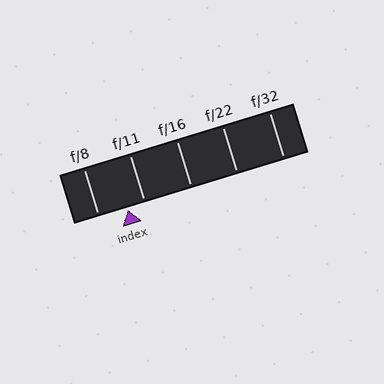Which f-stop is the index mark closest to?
The index mark is closest to f/11.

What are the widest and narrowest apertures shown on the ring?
The widest aperture shown is f/8 and the narrowest is f/32.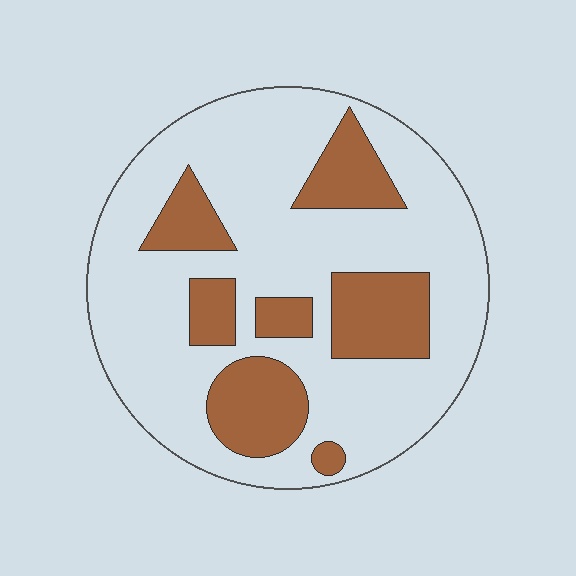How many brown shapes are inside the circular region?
7.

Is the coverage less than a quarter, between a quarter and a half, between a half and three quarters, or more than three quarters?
Between a quarter and a half.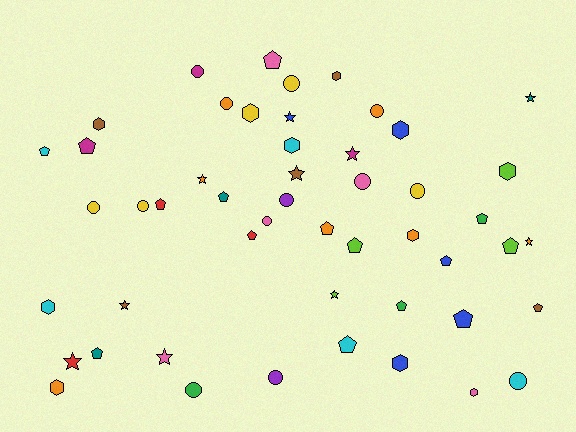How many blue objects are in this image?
There are 5 blue objects.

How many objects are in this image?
There are 50 objects.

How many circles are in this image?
There are 13 circles.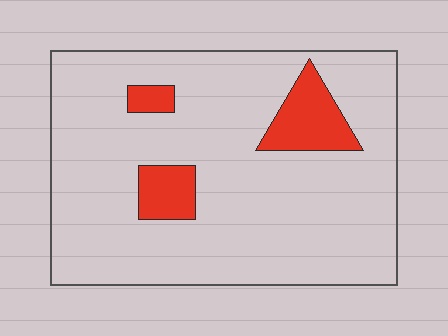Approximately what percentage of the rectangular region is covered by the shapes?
Approximately 10%.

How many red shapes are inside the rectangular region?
3.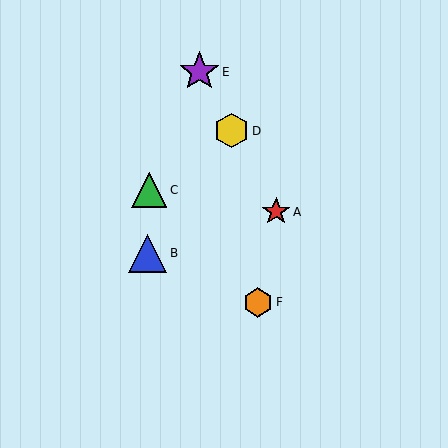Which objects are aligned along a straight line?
Objects A, D, E are aligned along a straight line.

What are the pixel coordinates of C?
Object C is at (149, 190).